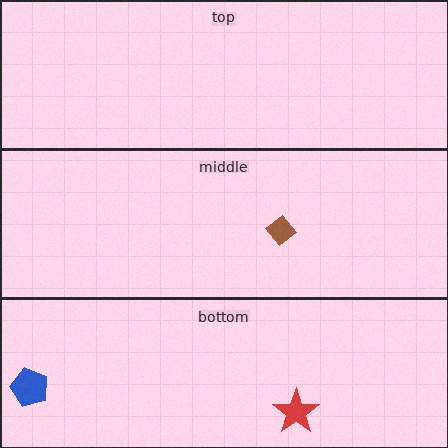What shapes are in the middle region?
The brown diamond.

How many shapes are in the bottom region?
2.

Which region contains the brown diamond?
The middle region.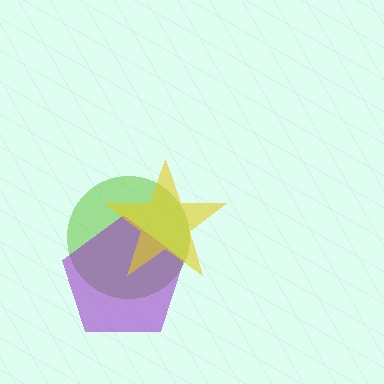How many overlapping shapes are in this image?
There are 3 overlapping shapes in the image.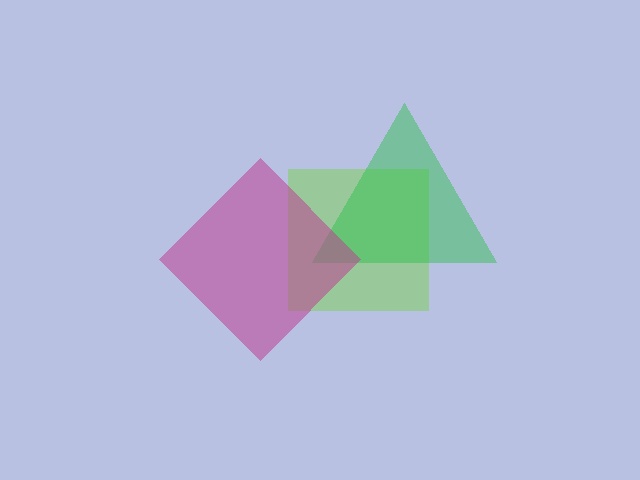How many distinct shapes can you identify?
There are 3 distinct shapes: a lime square, a green triangle, a magenta diamond.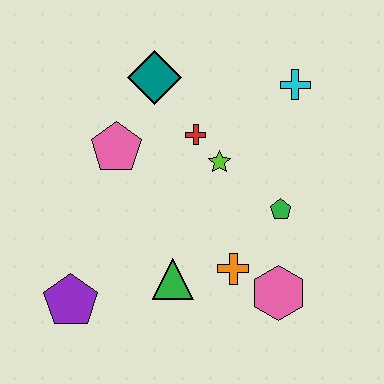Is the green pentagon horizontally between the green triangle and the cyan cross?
Yes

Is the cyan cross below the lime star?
No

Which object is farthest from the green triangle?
The cyan cross is farthest from the green triangle.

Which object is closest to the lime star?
The red cross is closest to the lime star.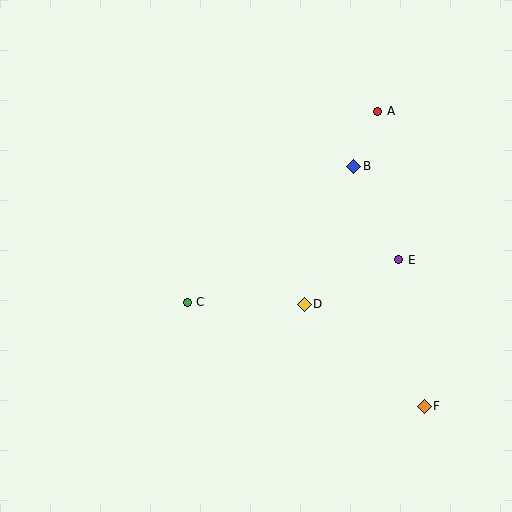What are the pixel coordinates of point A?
Point A is at (377, 111).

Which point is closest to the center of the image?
Point D at (304, 304) is closest to the center.